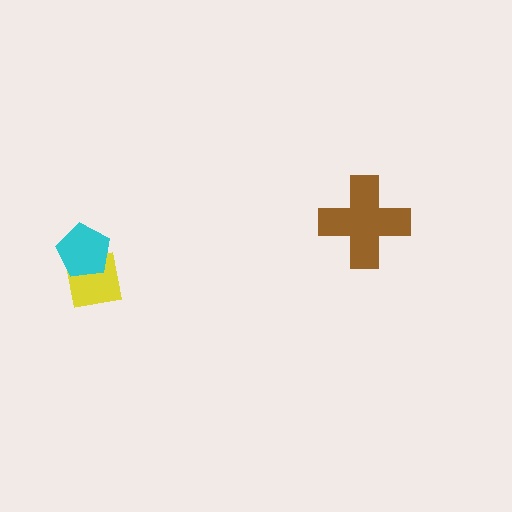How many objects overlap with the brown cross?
0 objects overlap with the brown cross.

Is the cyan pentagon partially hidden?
No, no other shape covers it.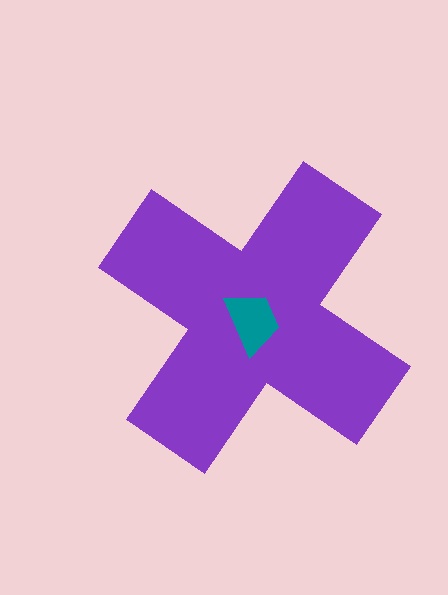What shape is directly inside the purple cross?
The teal trapezoid.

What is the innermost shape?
The teal trapezoid.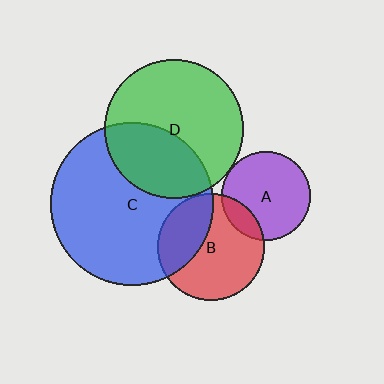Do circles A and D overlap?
Yes.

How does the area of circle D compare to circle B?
Approximately 1.7 times.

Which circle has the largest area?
Circle C (blue).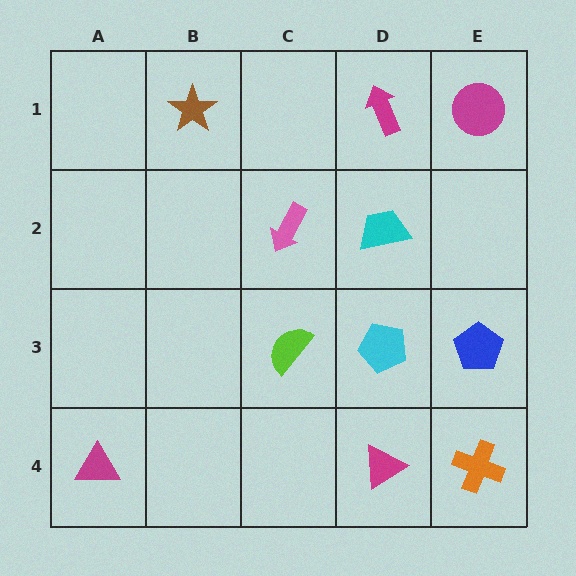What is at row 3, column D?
A cyan pentagon.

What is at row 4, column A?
A magenta triangle.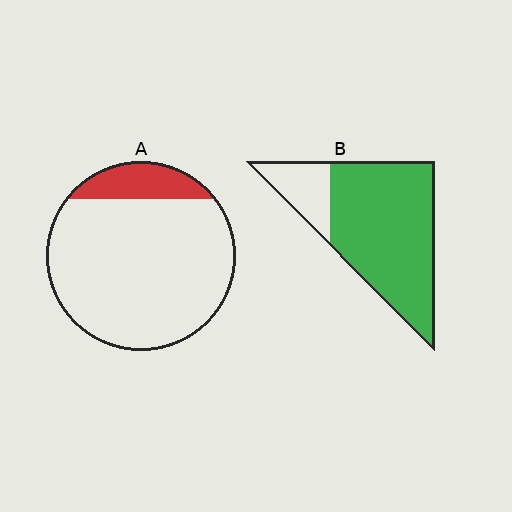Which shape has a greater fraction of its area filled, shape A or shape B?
Shape B.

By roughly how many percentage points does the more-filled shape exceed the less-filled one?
By roughly 65 percentage points (B over A).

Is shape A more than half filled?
No.